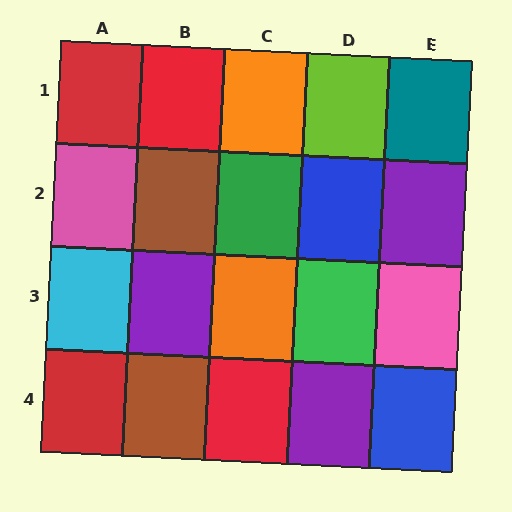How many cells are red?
4 cells are red.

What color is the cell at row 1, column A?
Red.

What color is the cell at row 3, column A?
Cyan.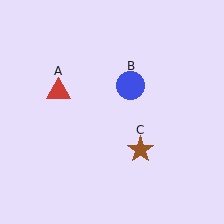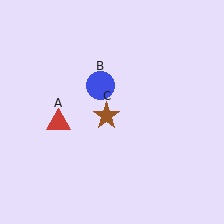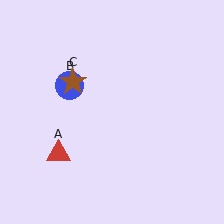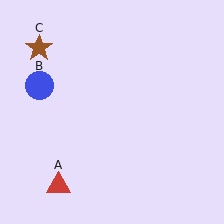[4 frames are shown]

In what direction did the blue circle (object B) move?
The blue circle (object B) moved left.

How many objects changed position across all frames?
3 objects changed position: red triangle (object A), blue circle (object B), brown star (object C).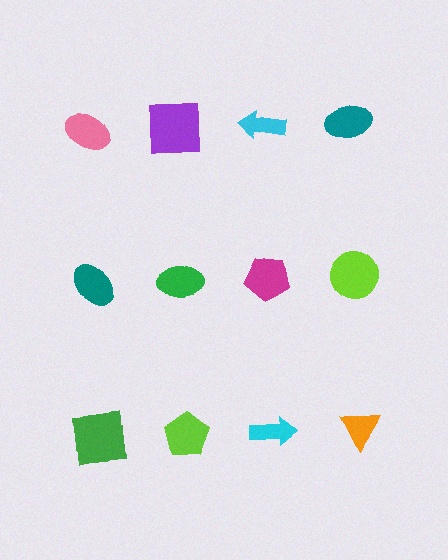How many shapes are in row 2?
4 shapes.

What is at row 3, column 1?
A green square.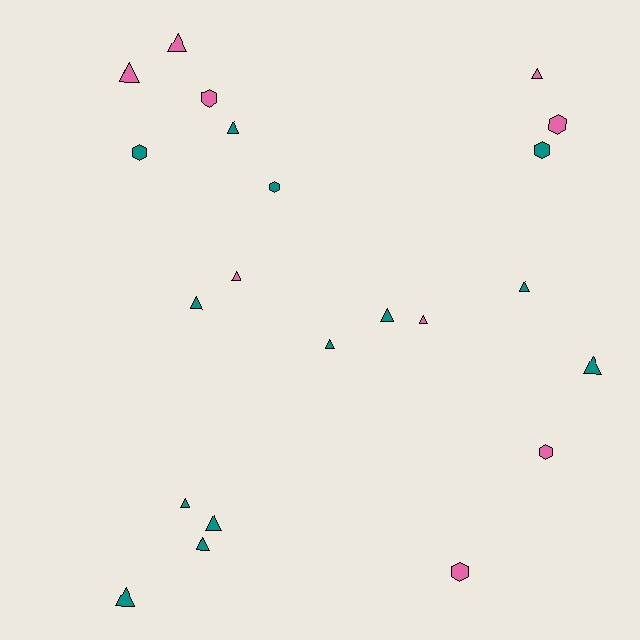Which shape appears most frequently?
Triangle, with 15 objects.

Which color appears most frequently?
Teal, with 13 objects.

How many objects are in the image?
There are 22 objects.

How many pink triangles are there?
There are 5 pink triangles.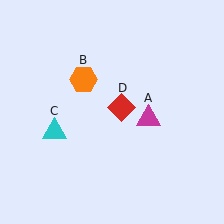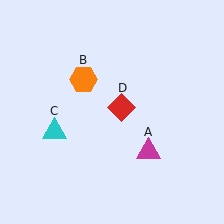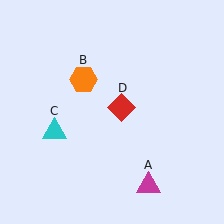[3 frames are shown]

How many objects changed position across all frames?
1 object changed position: magenta triangle (object A).